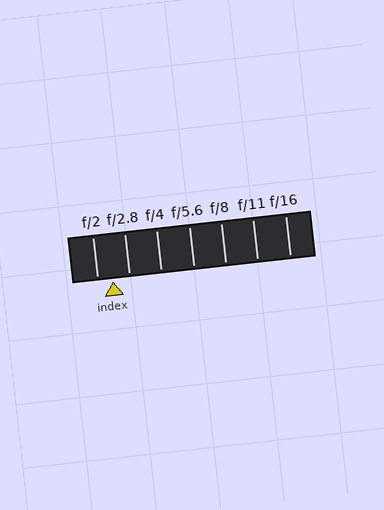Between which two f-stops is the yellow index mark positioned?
The index mark is between f/2 and f/2.8.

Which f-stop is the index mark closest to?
The index mark is closest to f/2.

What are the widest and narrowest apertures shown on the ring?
The widest aperture shown is f/2 and the narrowest is f/16.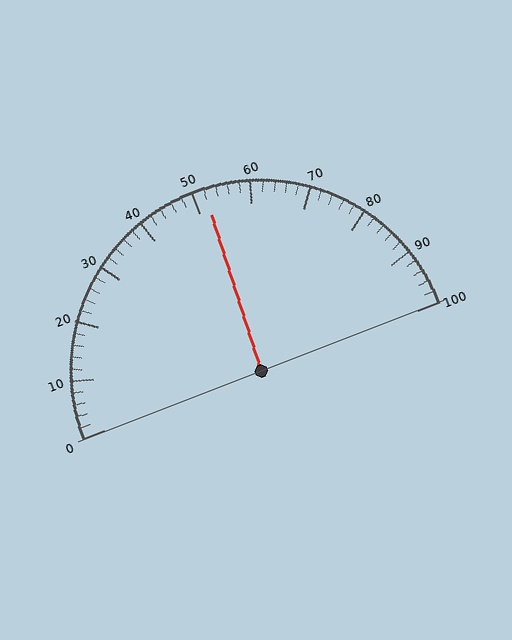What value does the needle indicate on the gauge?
The needle indicates approximately 52.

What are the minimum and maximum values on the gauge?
The gauge ranges from 0 to 100.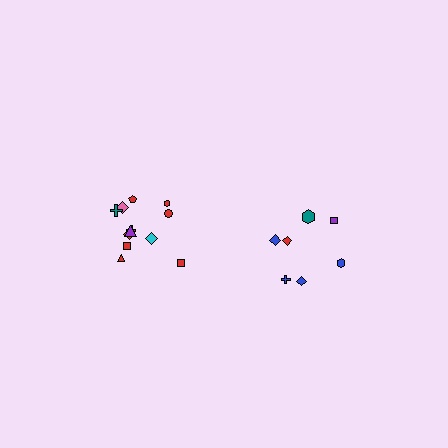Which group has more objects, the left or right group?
The left group.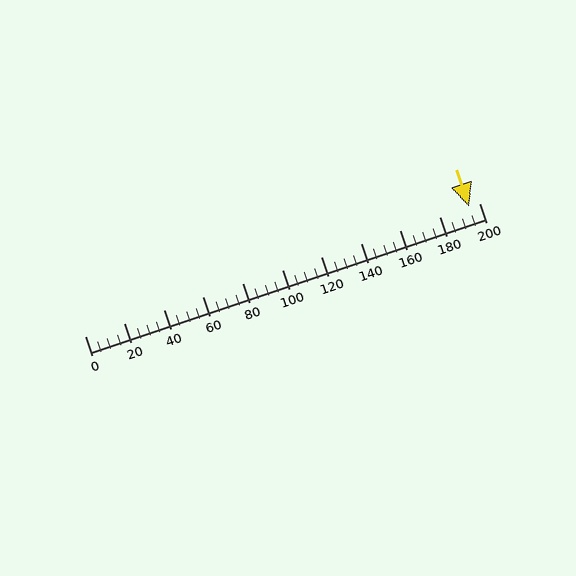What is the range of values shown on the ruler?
The ruler shows values from 0 to 200.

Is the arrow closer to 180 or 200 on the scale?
The arrow is closer to 200.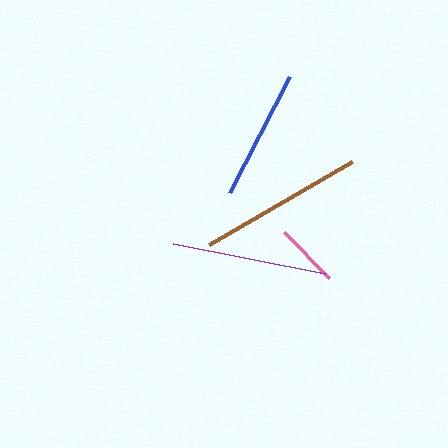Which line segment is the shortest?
The pink line is the shortest at approximately 64 pixels.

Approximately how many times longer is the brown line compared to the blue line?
The brown line is approximately 1.3 times the length of the blue line.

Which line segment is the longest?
The brown line is the longest at approximately 165 pixels.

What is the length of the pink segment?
The pink segment is approximately 64 pixels long.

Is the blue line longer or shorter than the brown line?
The brown line is longer than the blue line.